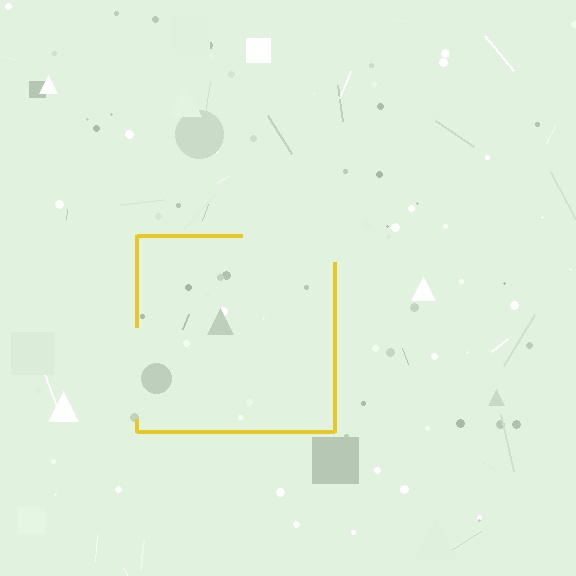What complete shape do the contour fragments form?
The contour fragments form a square.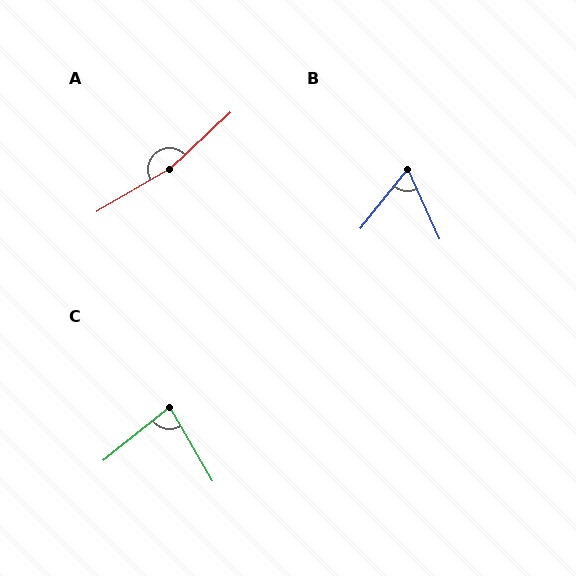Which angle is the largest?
A, at approximately 167 degrees.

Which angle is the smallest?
B, at approximately 63 degrees.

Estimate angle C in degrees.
Approximately 82 degrees.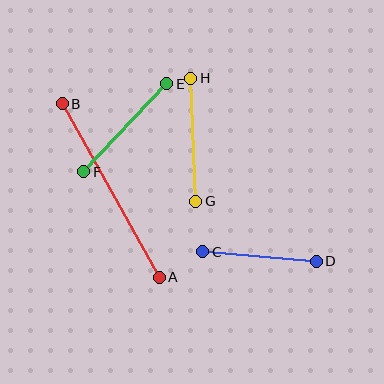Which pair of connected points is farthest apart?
Points A and B are farthest apart.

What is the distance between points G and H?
The distance is approximately 124 pixels.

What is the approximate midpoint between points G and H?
The midpoint is at approximately (193, 140) pixels.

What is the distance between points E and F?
The distance is approximately 121 pixels.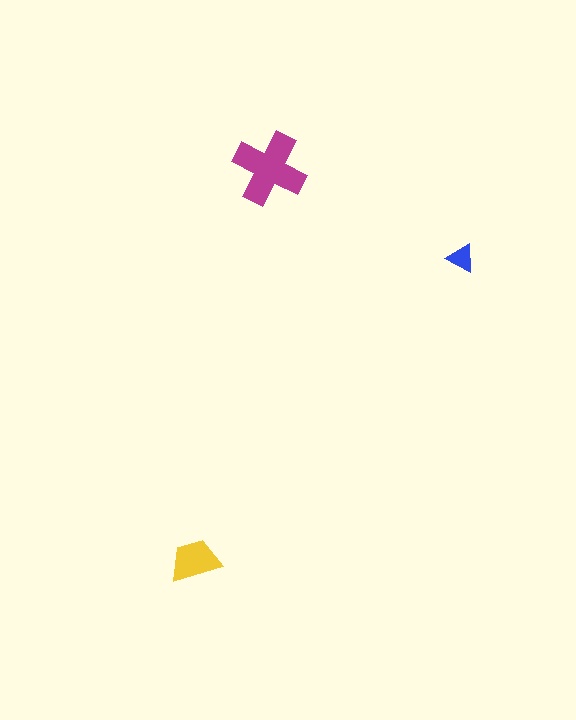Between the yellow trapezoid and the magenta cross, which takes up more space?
The magenta cross.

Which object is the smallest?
The blue triangle.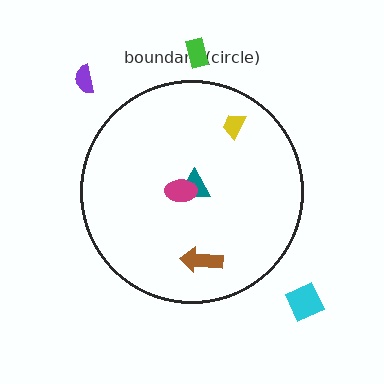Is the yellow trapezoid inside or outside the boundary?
Inside.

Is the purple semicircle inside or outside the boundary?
Outside.